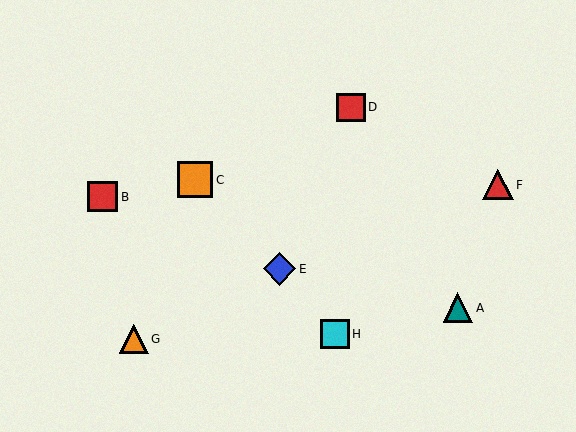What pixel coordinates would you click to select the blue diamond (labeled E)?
Click at (279, 269) to select the blue diamond E.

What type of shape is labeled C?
Shape C is an orange square.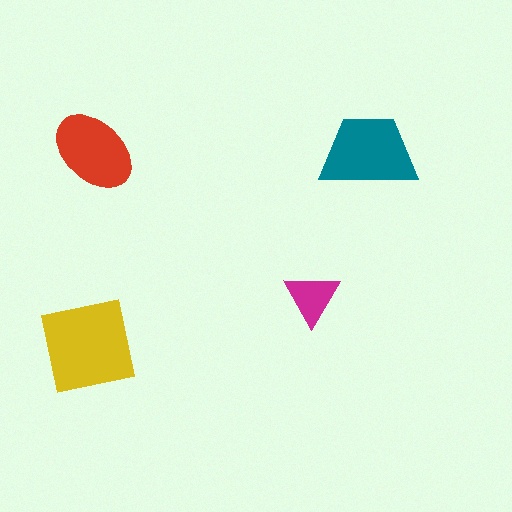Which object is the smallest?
The magenta triangle.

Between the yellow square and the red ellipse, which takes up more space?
The yellow square.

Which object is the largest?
The yellow square.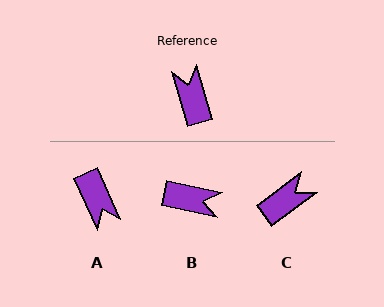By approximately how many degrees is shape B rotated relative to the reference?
Approximately 118 degrees clockwise.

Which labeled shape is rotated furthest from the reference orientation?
A, about 173 degrees away.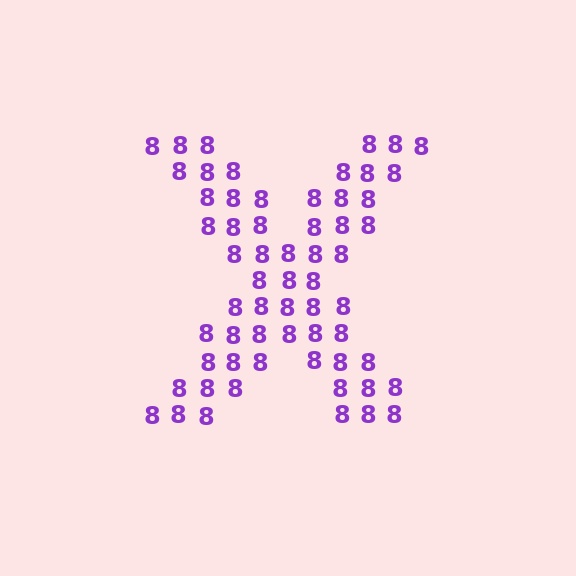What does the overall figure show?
The overall figure shows the letter X.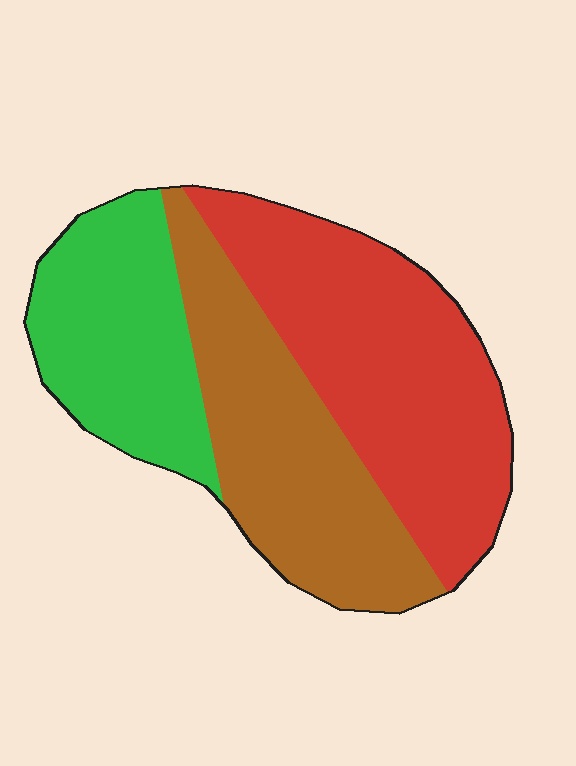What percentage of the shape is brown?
Brown takes up between a quarter and a half of the shape.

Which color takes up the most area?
Red, at roughly 40%.